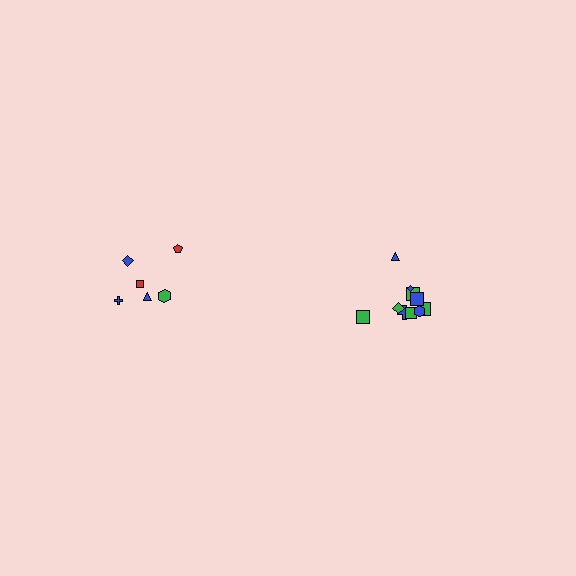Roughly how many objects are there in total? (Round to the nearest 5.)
Roughly 15 objects in total.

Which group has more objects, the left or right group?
The right group.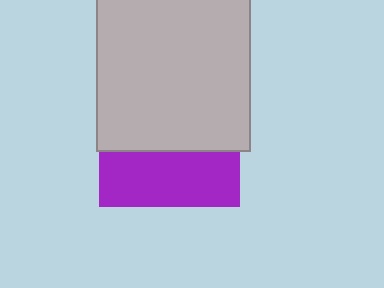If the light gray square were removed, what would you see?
You would see the complete purple square.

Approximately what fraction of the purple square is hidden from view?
Roughly 61% of the purple square is hidden behind the light gray square.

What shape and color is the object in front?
The object in front is a light gray square.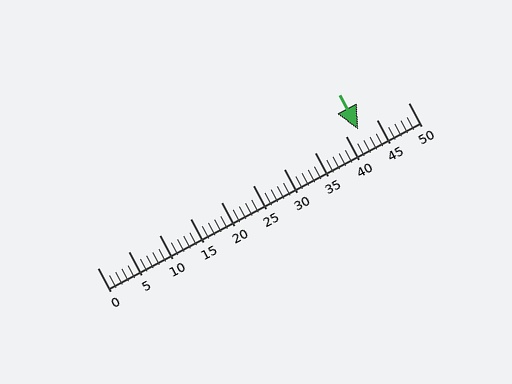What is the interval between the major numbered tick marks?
The major tick marks are spaced 5 units apart.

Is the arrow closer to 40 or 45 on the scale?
The arrow is closer to 40.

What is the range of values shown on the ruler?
The ruler shows values from 0 to 50.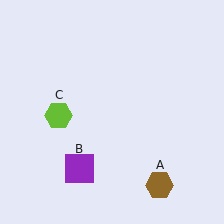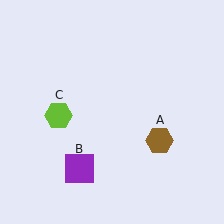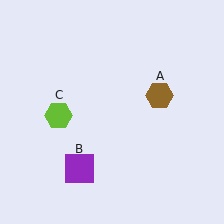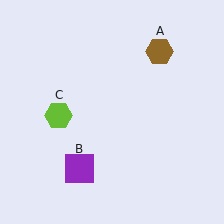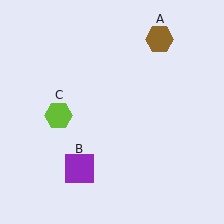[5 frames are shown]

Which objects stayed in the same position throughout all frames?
Purple square (object B) and lime hexagon (object C) remained stationary.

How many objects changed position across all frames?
1 object changed position: brown hexagon (object A).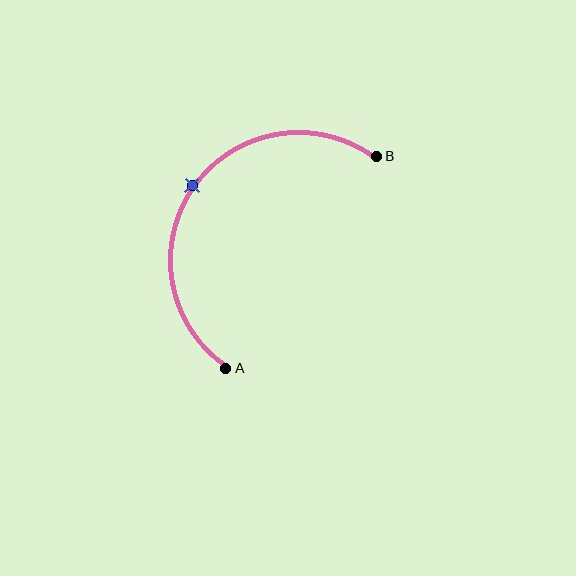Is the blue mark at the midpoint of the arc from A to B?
Yes. The blue mark lies on the arc at equal arc-length from both A and B — it is the arc midpoint.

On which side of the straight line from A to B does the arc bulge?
The arc bulges above and to the left of the straight line connecting A and B.